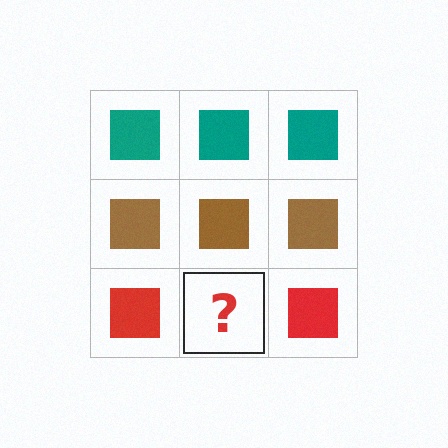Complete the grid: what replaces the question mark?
The question mark should be replaced with a red square.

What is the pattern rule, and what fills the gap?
The rule is that each row has a consistent color. The gap should be filled with a red square.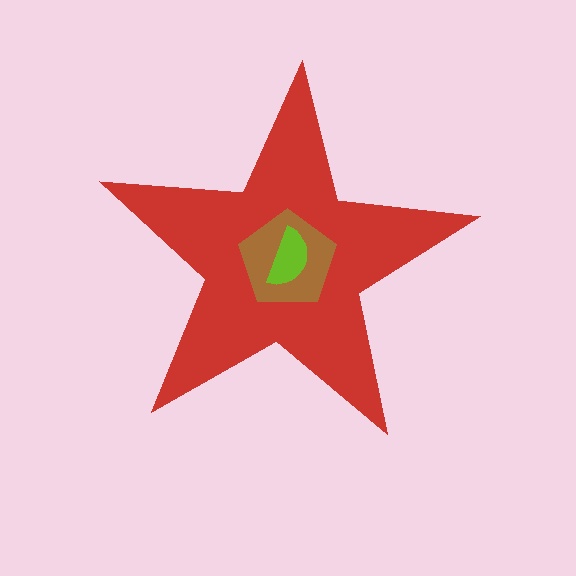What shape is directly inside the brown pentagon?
The lime semicircle.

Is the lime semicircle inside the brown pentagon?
Yes.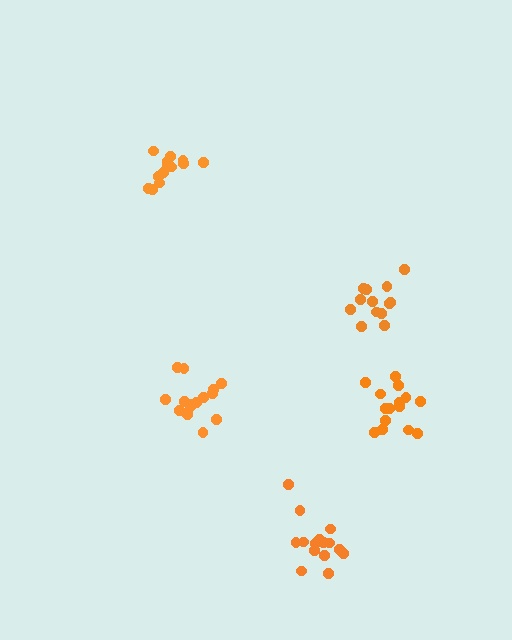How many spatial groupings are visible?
There are 5 spatial groupings.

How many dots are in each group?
Group 1: 15 dots, Group 2: 13 dots, Group 3: 13 dots, Group 4: 15 dots, Group 5: 15 dots (71 total).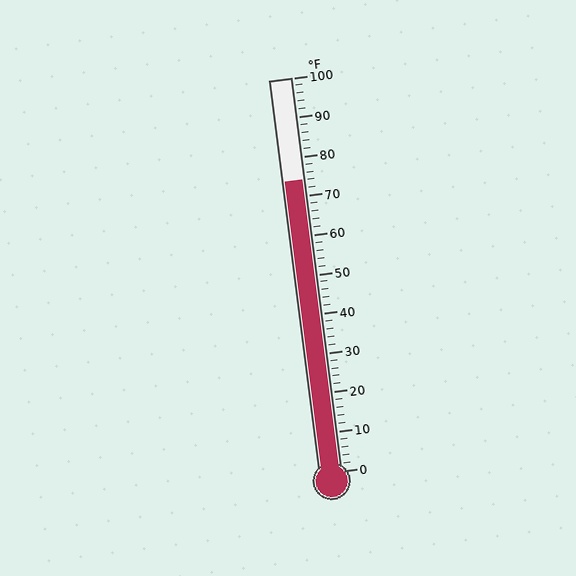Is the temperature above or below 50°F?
The temperature is above 50°F.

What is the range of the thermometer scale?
The thermometer scale ranges from 0°F to 100°F.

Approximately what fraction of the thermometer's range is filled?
The thermometer is filled to approximately 75% of its range.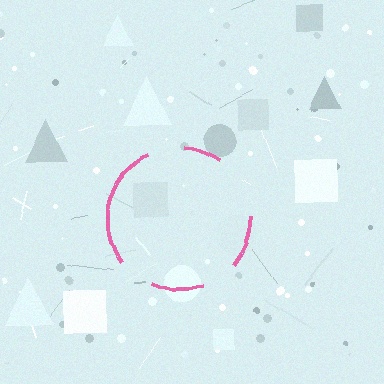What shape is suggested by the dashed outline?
The dashed outline suggests a circle.